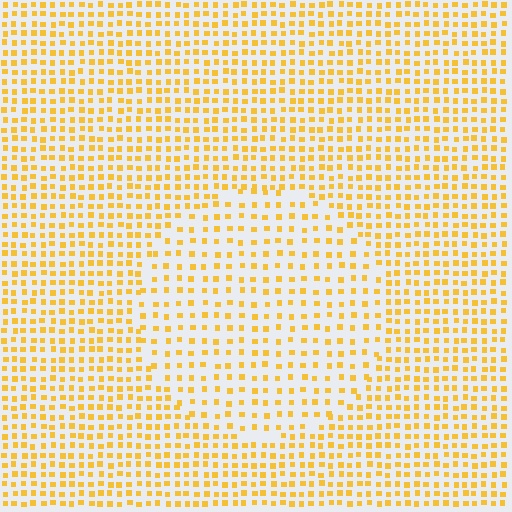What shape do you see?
I see a circle.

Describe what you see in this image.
The image contains small yellow elements arranged at two different densities. A circle-shaped region is visible where the elements are less densely packed than the surrounding area.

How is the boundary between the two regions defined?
The boundary is defined by a change in element density (approximately 1.7x ratio). All elements are the same color, size, and shape.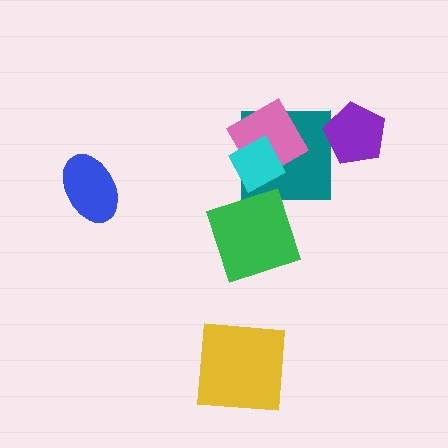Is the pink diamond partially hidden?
Yes, it is partially covered by another shape.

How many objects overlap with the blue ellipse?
0 objects overlap with the blue ellipse.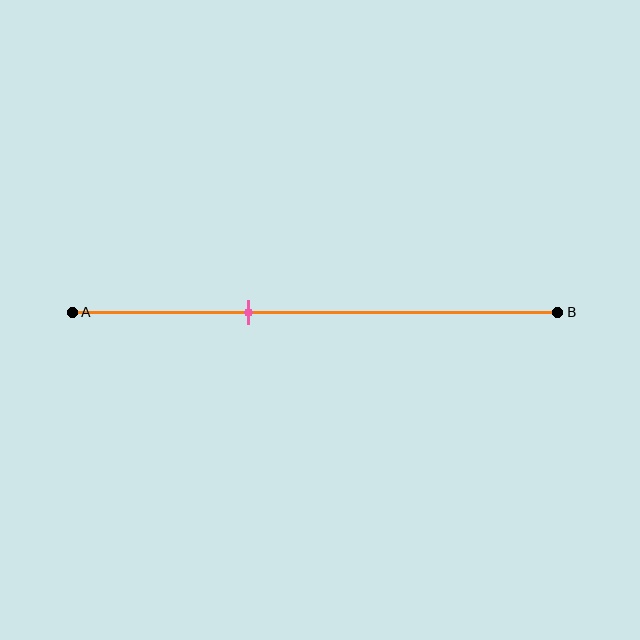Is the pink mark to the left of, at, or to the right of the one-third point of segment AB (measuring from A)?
The pink mark is to the right of the one-third point of segment AB.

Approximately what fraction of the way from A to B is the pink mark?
The pink mark is approximately 35% of the way from A to B.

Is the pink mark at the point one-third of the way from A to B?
No, the mark is at about 35% from A, not at the 33% one-third point.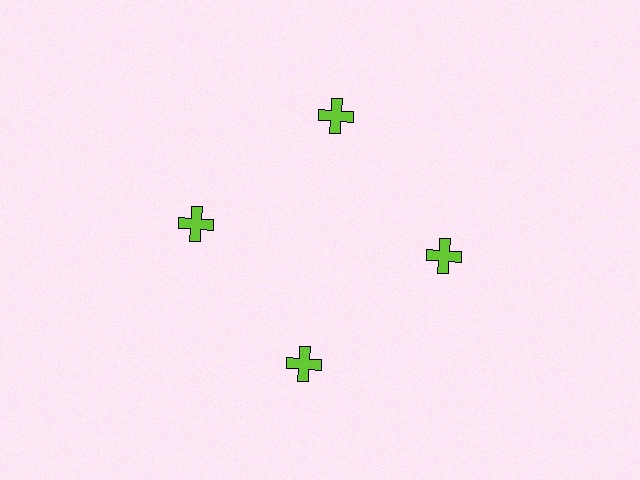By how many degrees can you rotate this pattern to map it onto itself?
The pattern maps onto itself every 90 degrees of rotation.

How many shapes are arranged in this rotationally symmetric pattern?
There are 4 shapes, arranged in 4 groups of 1.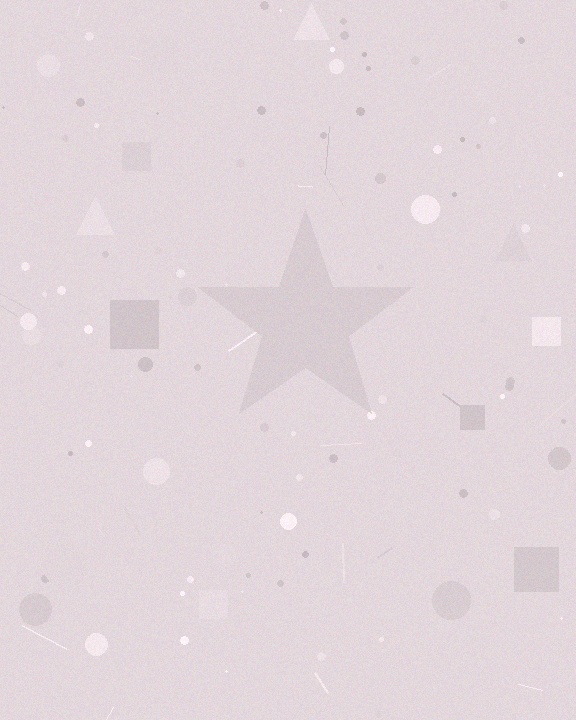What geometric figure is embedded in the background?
A star is embedded in the background.